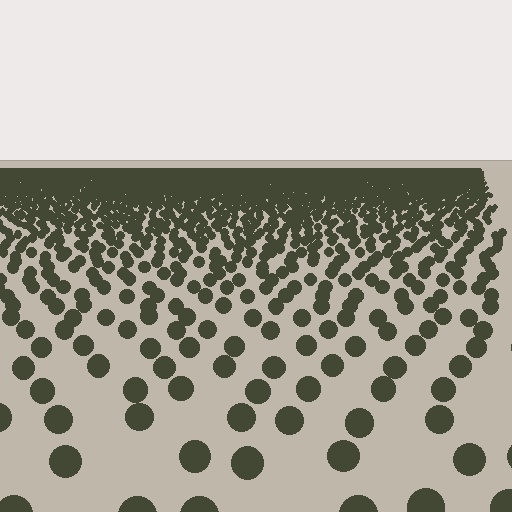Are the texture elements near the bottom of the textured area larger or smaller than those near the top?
Larger. Near the bottom, elements are closer to the viewer and appear at a bigger on-screen size.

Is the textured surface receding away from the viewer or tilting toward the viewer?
The surface is receding away from the viewer. Texture elements get smaller and denser toward the top.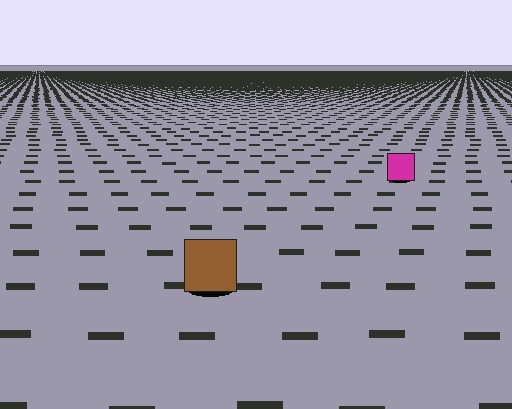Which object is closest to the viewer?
The brown square is closest. The texture marks near it are larger and more spread out.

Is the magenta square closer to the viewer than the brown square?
No. The brown square is closer — you can tell from the texture gradient: the ground texture is coarser near it.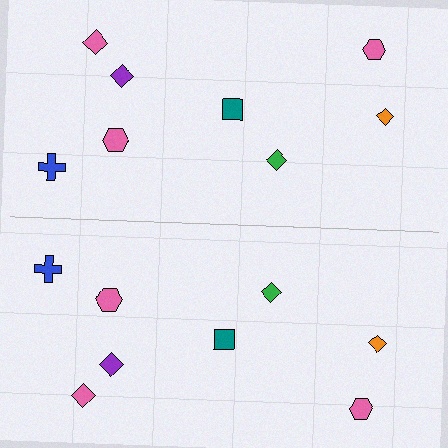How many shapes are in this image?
There are 16 shapes in this image.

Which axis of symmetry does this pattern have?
The pattern has a horizontal axis of symmetry running through the center of the image.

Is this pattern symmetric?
Yes, this pattern has bilateral (reflection) symmetry.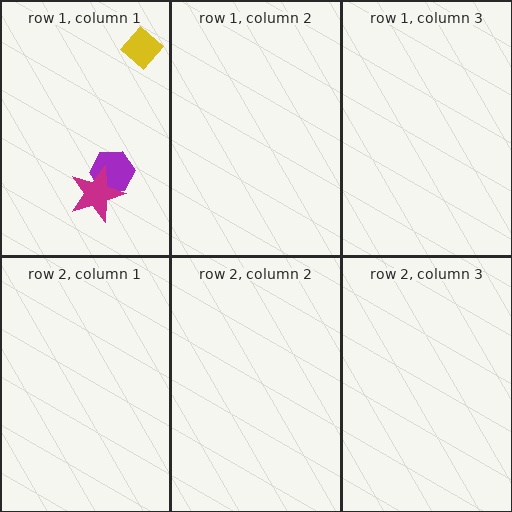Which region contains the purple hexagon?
The row 1, column 1 region.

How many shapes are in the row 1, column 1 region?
3.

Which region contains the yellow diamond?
The row 1, column 1 region.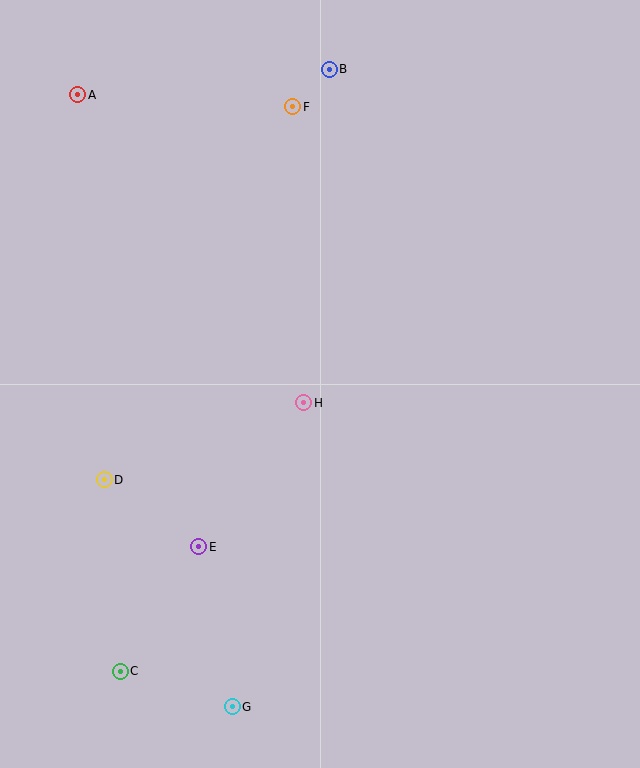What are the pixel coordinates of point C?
Point C is at (120, 671).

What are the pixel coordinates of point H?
Point H is at (304, 403).